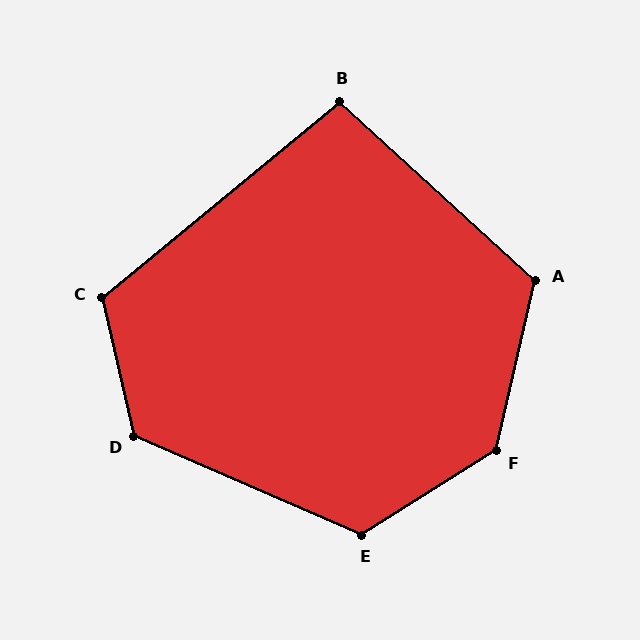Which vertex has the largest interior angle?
F, at approximately 135 degrees.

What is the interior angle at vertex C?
Approximately 116 degrees (obtuse).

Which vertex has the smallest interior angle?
B, at approximately 98 degrees.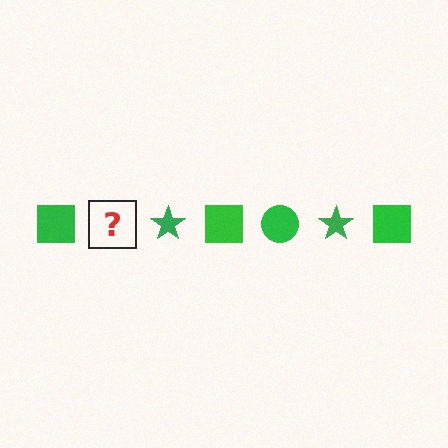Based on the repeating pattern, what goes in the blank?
The blank should be a green circle.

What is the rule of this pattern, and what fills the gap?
The rule is that the pattern cycles through square, circle, star shapes in green. The gap should be filled with a green circle.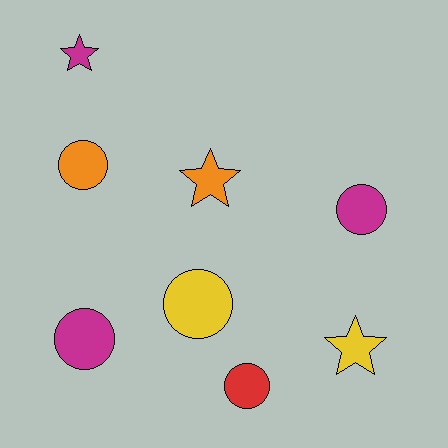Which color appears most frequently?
Magenta, with 3 objects.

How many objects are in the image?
There are 8 objects.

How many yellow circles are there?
There is 1 yellow circle.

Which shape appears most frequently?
Circle, with 5 objects.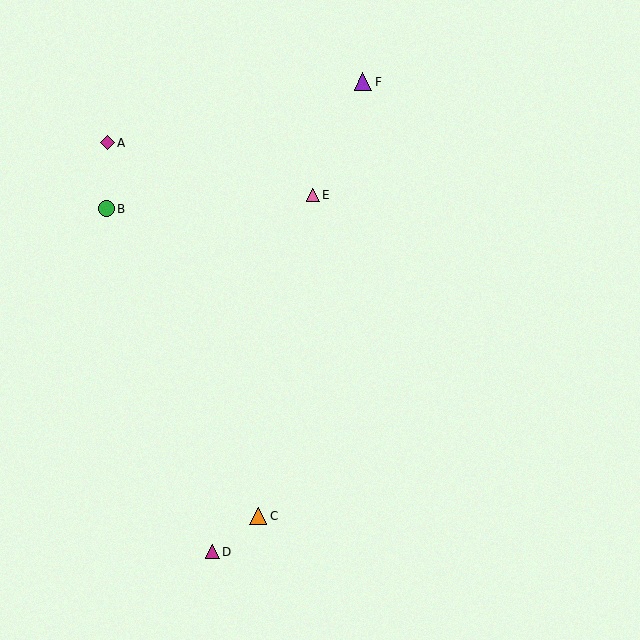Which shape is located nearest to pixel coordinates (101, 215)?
The green circle (labeled B) at (106, 209) is nearest to that location.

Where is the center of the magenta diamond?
The center of the magenta diamond is at (107, 143).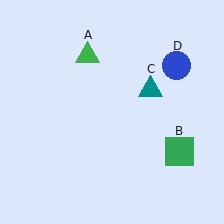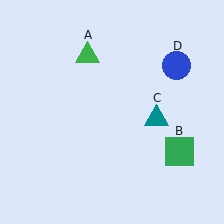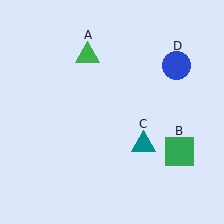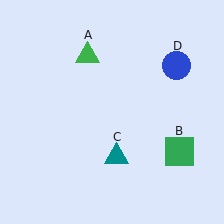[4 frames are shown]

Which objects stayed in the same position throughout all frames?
Green triangle (object A) and green square (object B) and blue circle (object D) remained stationary.